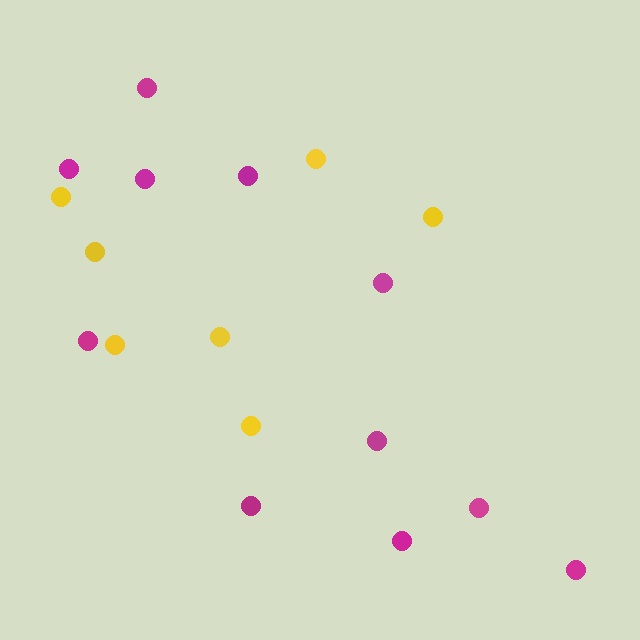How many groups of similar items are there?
There are 2 groups: one group of magenta circles (11) and one group of yellow circles (7).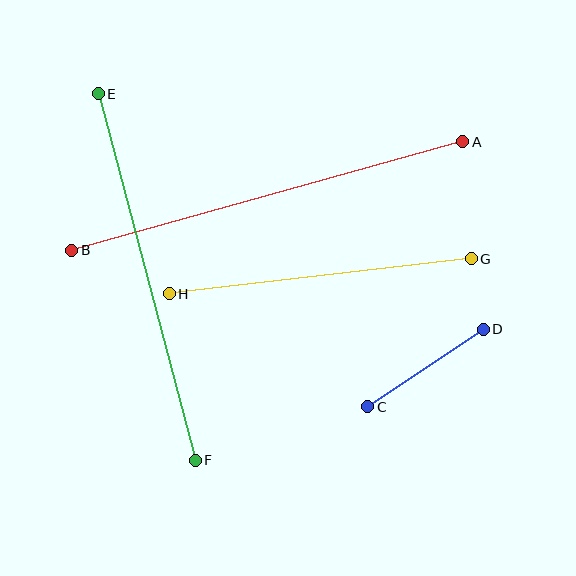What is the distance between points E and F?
The distance is approximately 379 pixels.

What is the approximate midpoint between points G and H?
The midpoint is at approximately (320, 276) pixels.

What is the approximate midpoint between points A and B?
The midpoint is at approximately (267, 196) pixels.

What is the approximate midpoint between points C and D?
The midpoint is at approximately (425, 368) pixels.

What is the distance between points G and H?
The distance is approximately 304 pixels.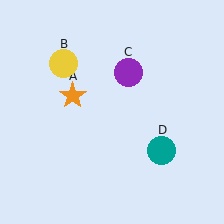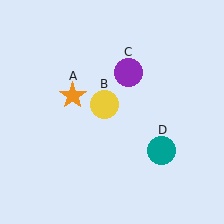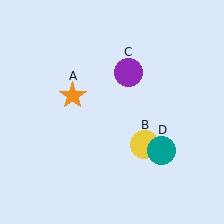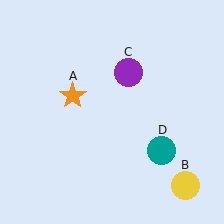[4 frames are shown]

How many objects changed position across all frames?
1 object changed position: yellow circle (object B).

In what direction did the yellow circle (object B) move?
The yellow circle (object B) moved down and to the right.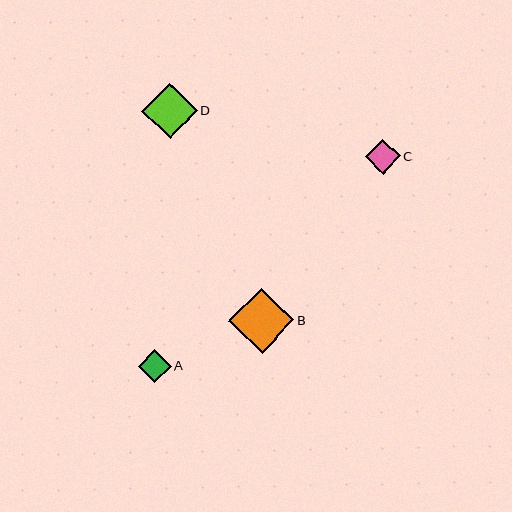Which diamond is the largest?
Diamond B is the largest with a size of approximately 65 pixels.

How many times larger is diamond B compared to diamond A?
Diamond B is approximately 2.0 times the size of diamond A.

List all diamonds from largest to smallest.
From largest to smallest: B, D, C, A.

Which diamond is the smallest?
Diamond A is the smallest with a size of approximately 33 pixels.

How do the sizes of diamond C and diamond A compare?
Diamond C and diamond A are approximately the same size.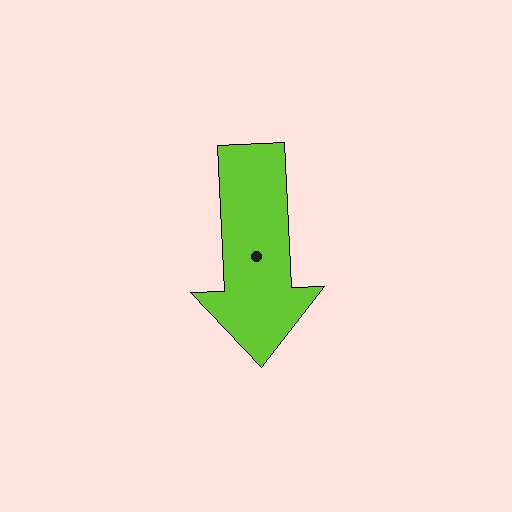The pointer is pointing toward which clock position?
Roughly 6 o'clock.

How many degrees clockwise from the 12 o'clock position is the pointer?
Approximately 177 degrees.